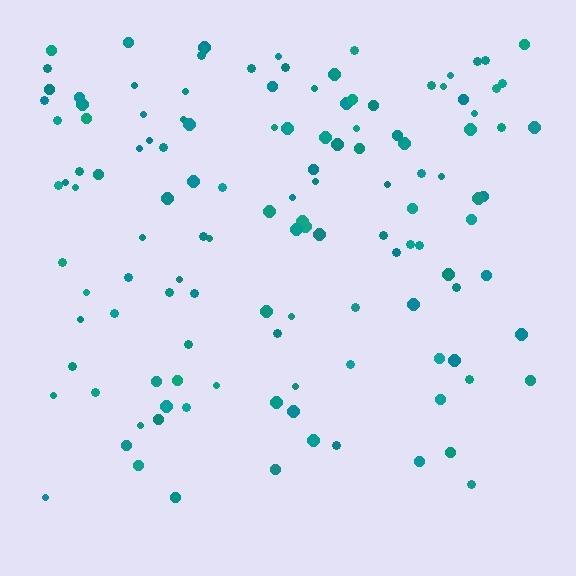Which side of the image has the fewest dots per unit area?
The bottom.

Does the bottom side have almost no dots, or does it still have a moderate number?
Still a moderate number, just noticeably fewer than the top.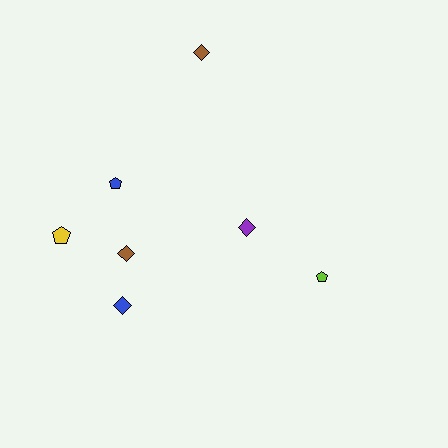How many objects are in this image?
There are 7 objects.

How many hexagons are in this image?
There are no hexagons.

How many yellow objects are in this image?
There is 1 yellow object.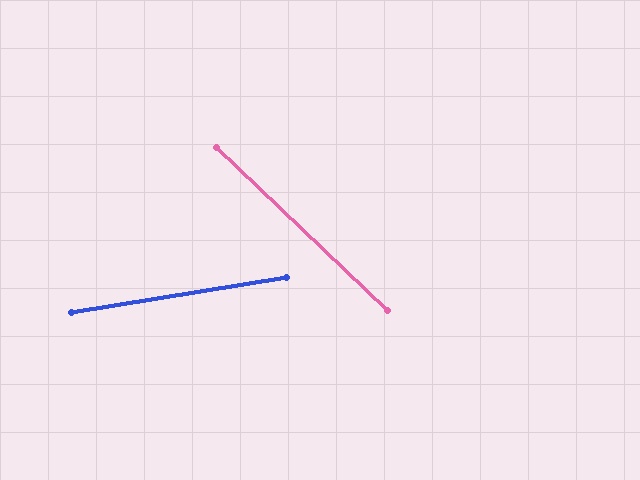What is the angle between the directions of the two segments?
Approximately 53 degrees.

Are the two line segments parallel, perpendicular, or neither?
Neither parallel nor perpendicular — they differ by about 53°.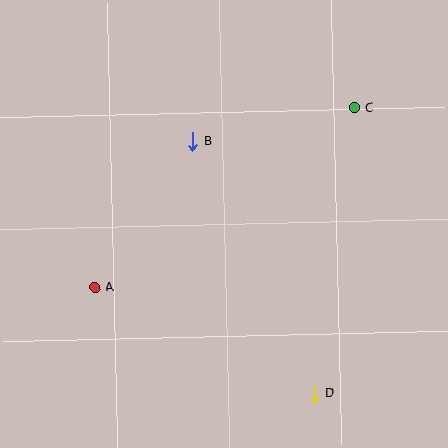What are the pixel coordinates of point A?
Point A is at (94, 287).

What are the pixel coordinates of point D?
Point D is at (314, 393).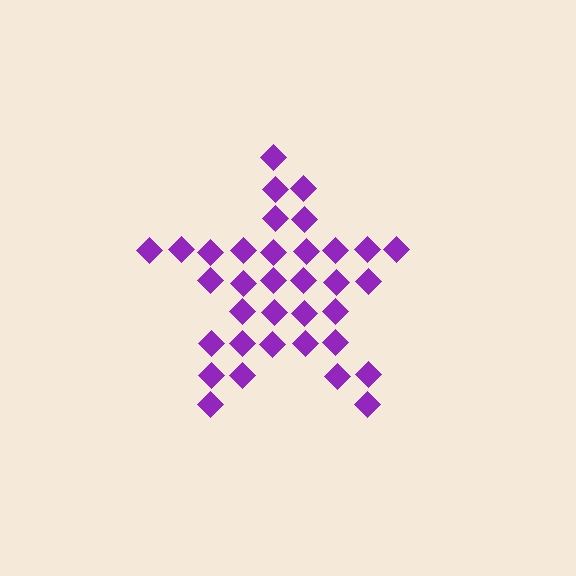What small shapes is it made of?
It is made of small diamonds.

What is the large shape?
The large shape is a star.